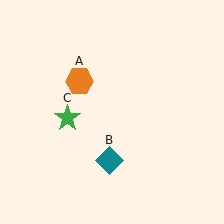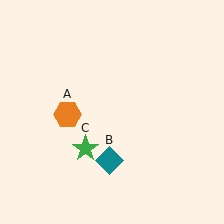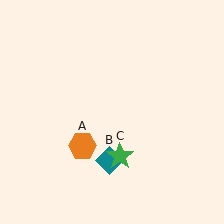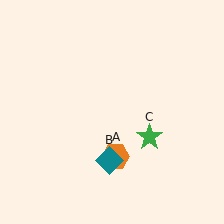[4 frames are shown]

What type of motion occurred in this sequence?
The orange hexagon (object A), green star (object C) rotated counterclockwise around the center of the scene.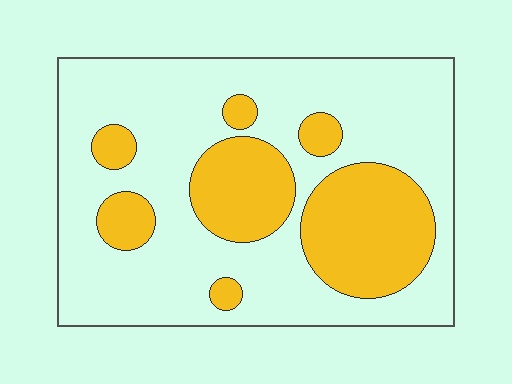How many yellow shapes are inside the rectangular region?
7.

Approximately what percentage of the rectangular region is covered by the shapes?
Approximately 30%.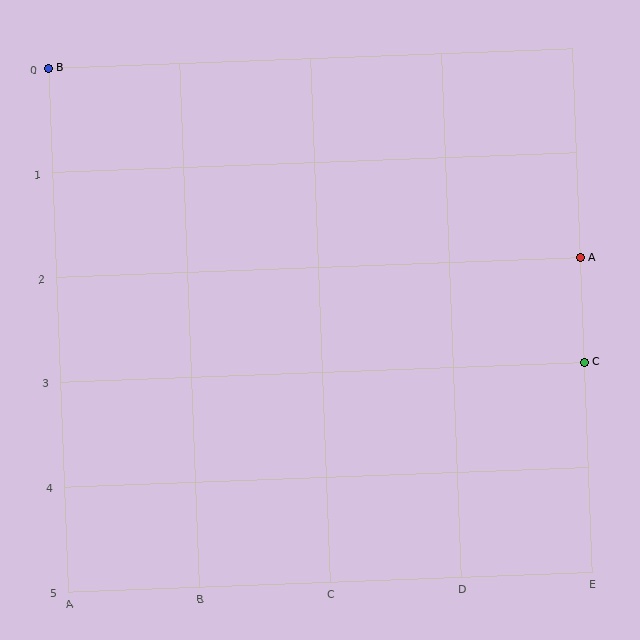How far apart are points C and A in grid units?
Points C and A are 1 row apart.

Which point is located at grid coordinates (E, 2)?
Point A is at (E, 2).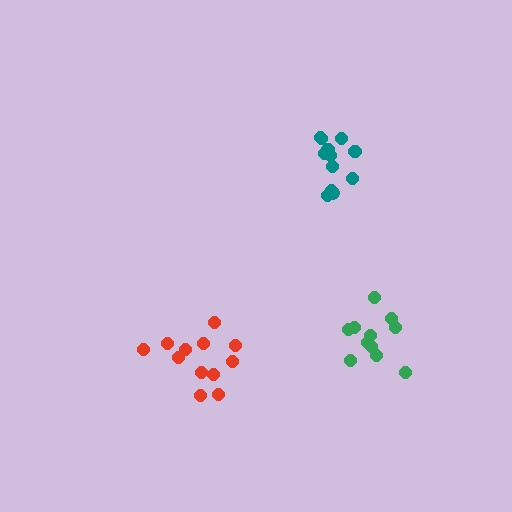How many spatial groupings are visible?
There are 3 spatial groupings.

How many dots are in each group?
Group 1: 12 dots, Group 2: 11 dots, Group 3: 12 dots (35 total).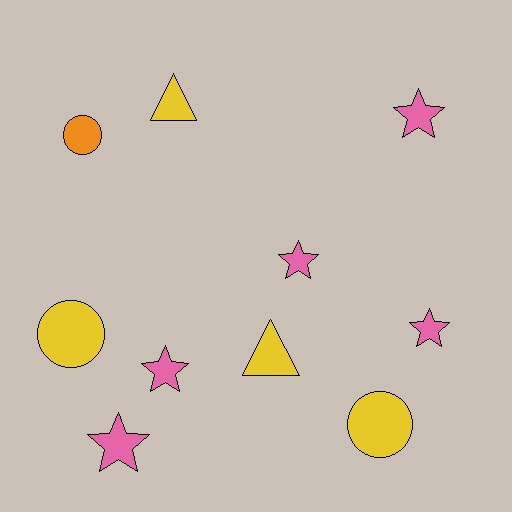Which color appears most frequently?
Pink, with 5 objects.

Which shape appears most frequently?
Star, with 5 objects.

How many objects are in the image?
There are 10 objects.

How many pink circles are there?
There are no pink circles.